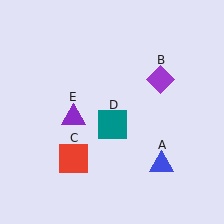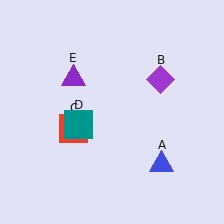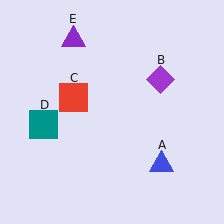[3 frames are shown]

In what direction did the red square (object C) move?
The red square (object C) moved up.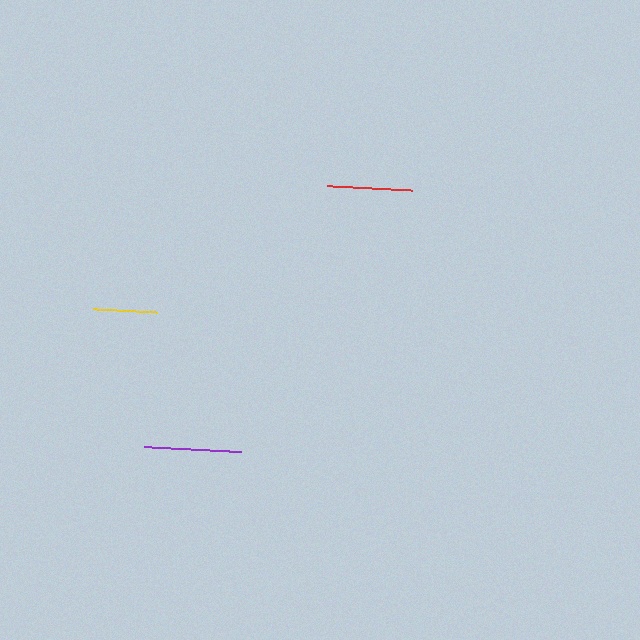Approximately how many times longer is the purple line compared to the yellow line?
The purple line is approximately 1.5 times the length of the yellow line.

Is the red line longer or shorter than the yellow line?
The red line is longer than the yellow line.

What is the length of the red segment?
The red segment is approximately 85 pixels long.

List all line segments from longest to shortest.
From longest to shortest: purple, red, yellow.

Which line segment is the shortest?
The yellow line is the shortest at approximately 64 pixels.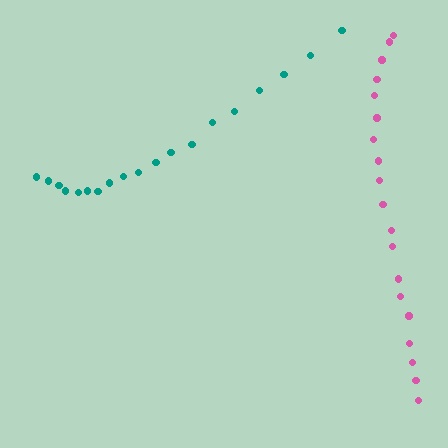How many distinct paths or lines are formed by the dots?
There are 2 distinct paths.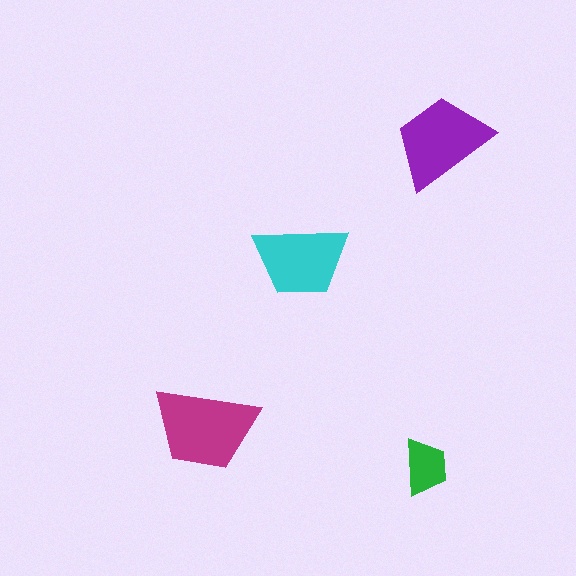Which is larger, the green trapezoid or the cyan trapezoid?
The cyan one.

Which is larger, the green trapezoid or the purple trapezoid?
The purple one.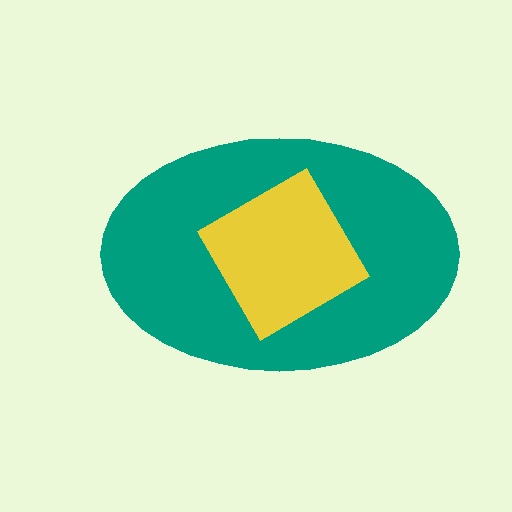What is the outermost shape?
The teal ellipse.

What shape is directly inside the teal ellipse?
The yellow diamond.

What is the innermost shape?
The yellow diamond.